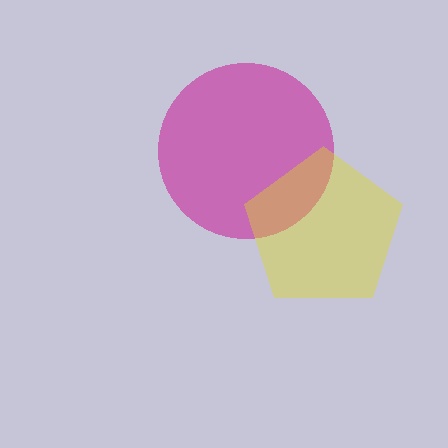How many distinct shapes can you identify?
There are 2 distinct shapes: a magenta circle, a yellow pentagon.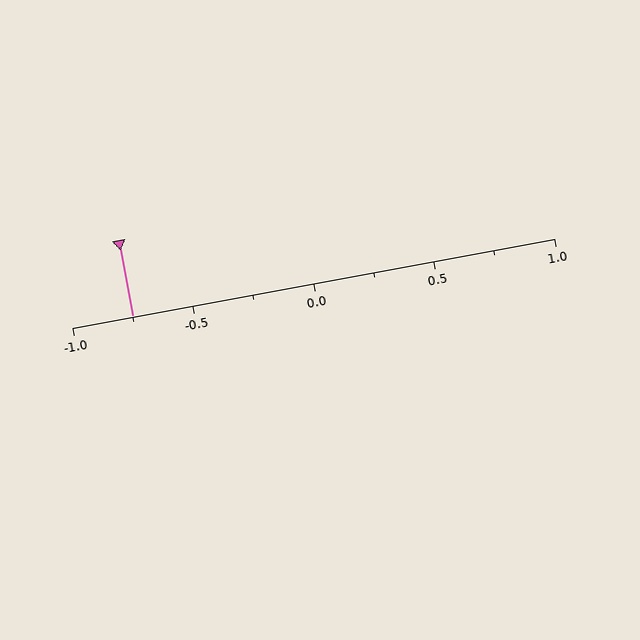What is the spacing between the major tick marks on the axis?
The major ticks are spaced 0.5 apart.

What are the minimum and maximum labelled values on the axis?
The axis runs from -1.0 to 1.0.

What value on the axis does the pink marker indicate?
The marker indicates approximately -0.75.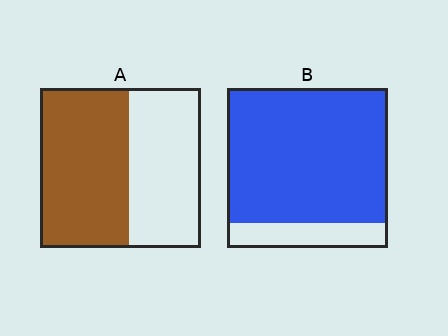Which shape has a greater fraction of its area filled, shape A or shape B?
Shape B.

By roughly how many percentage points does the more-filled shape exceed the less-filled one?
By roughly 30 percentage points (B over A).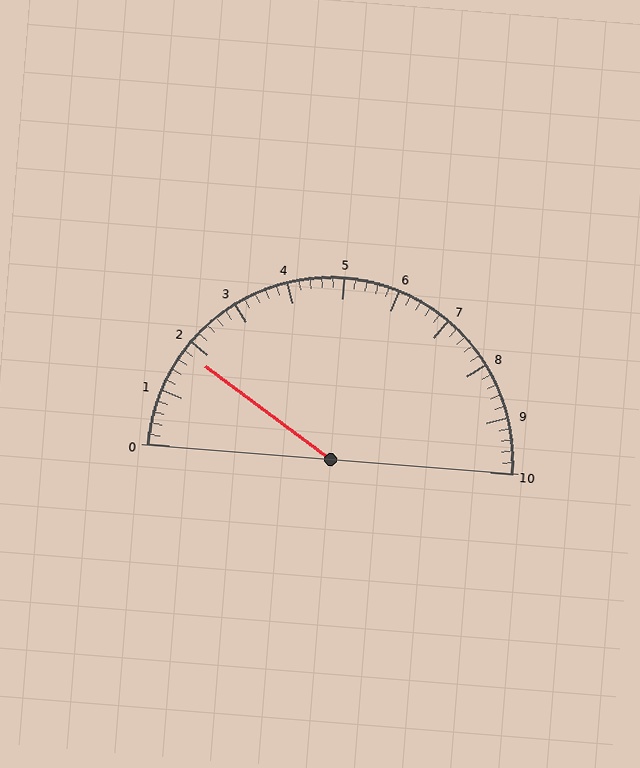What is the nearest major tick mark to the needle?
The nearest major tick mark is 2.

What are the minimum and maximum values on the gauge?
The gauge ranges from 0 to 10.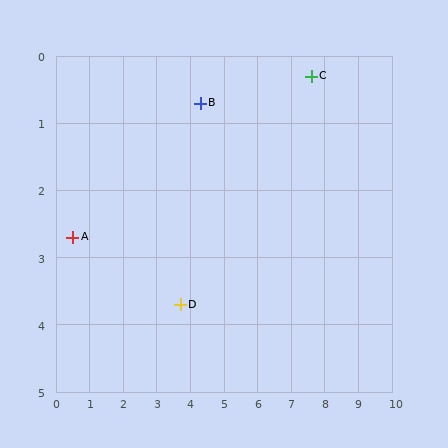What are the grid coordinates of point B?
Point B is at approximately (4.3, 0.7).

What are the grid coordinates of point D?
Point D is at approximately (3.7, 3.7).